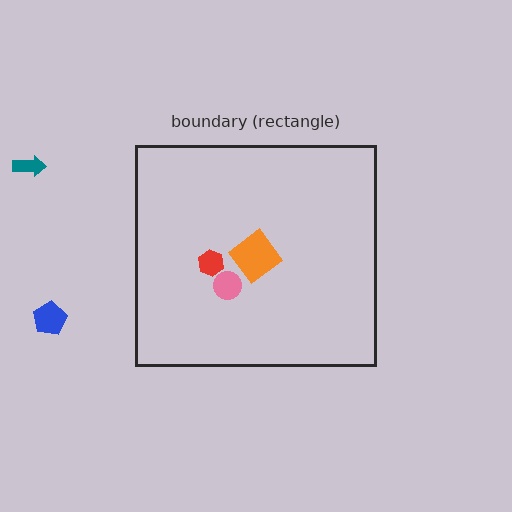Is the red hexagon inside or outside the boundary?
Inside.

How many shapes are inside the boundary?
4 inside, 2 outside.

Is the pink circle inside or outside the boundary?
Inside.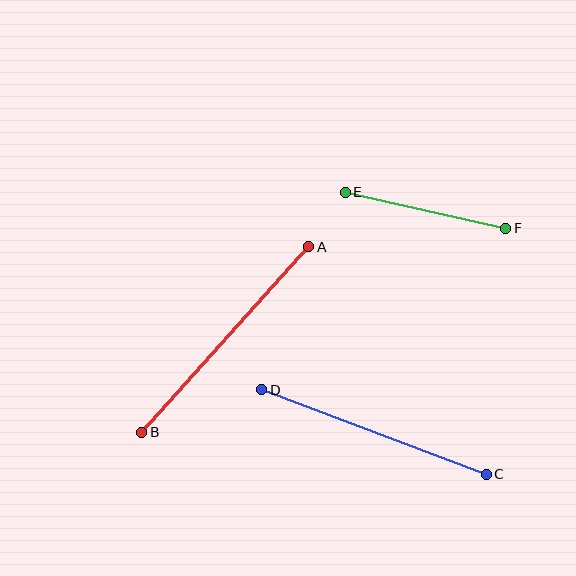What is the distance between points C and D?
The distance is approximately 240 pixels.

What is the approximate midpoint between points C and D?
The midpoint is at approximately (374, 432) pixels.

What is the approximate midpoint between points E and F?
The midpoint is at approximately (426, 210) pixels.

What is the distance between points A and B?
The distance is approximately 250 pixels.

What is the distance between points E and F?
The distance is approximately 165 pixels.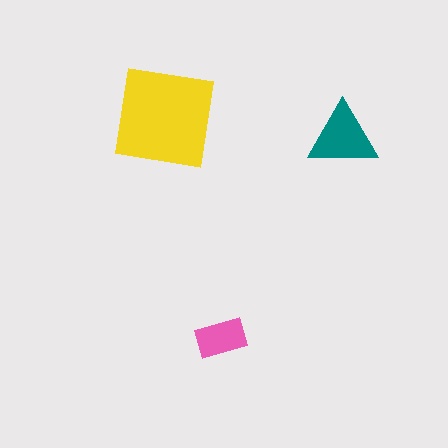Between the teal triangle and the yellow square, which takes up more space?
The yellow square.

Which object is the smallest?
The pink rectangle.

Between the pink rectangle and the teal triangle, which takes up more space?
The teal triangle.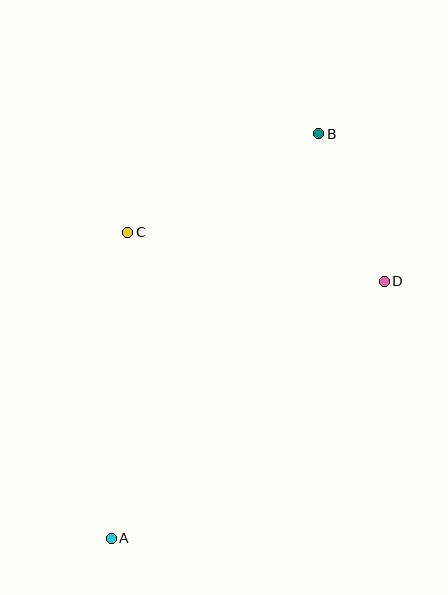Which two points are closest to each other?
Points B and D are closest to each other.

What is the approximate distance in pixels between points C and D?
The distance between C and D is approximately 261 pixels.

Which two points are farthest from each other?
Points A and B are farthest from each other.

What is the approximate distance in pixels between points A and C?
The distance between A and C is approximately 306 pixels.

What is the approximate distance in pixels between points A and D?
The distance between A and D is approximately 375 pixels.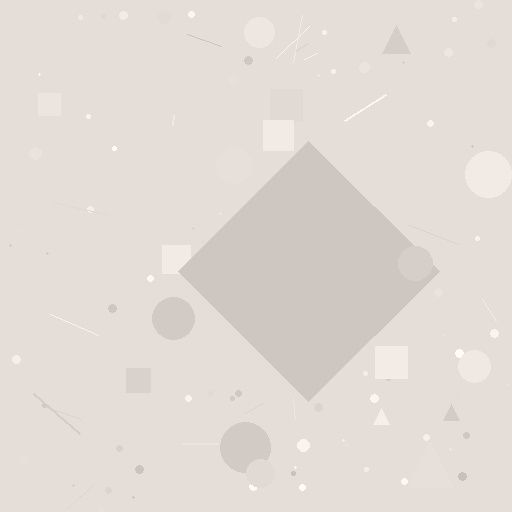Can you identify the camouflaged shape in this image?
The camouflaged shape is a diamond.